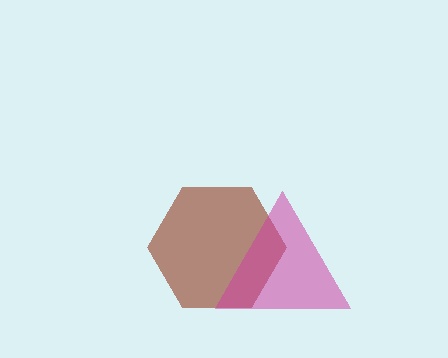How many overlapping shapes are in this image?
There are 2 overlapping shapes in the image.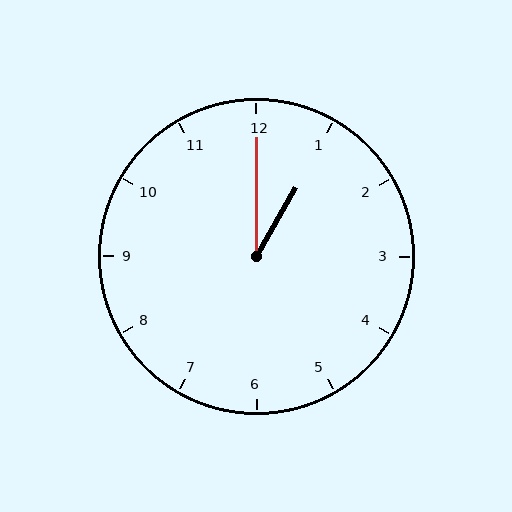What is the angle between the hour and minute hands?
Approximately 30 degrees.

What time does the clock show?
1:00.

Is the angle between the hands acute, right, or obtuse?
It is acute.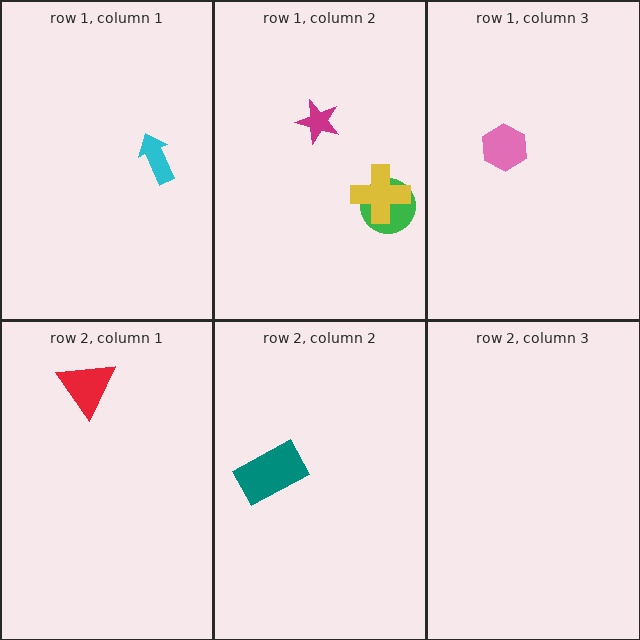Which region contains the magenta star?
The row 1, column 2 region.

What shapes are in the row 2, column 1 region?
The red triangle.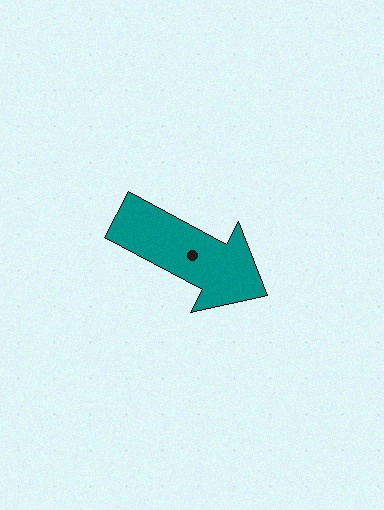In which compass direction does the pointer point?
Southeast.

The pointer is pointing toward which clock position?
Roughly 4 o'clock.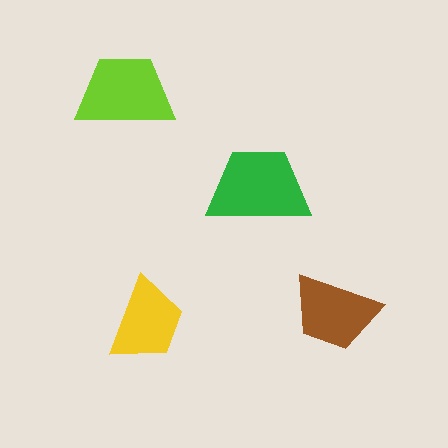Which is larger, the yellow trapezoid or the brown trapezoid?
The brown one.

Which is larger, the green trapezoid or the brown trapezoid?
The green one.